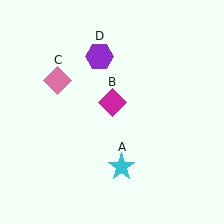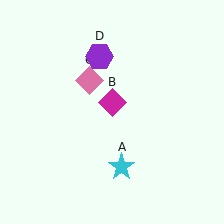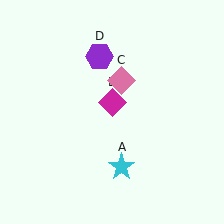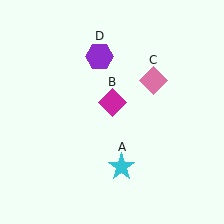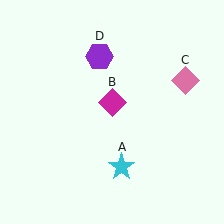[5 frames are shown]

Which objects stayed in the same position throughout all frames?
Cyan star (object A) and magenta diamond (object B) and purple hexagon (object D) remained stationary.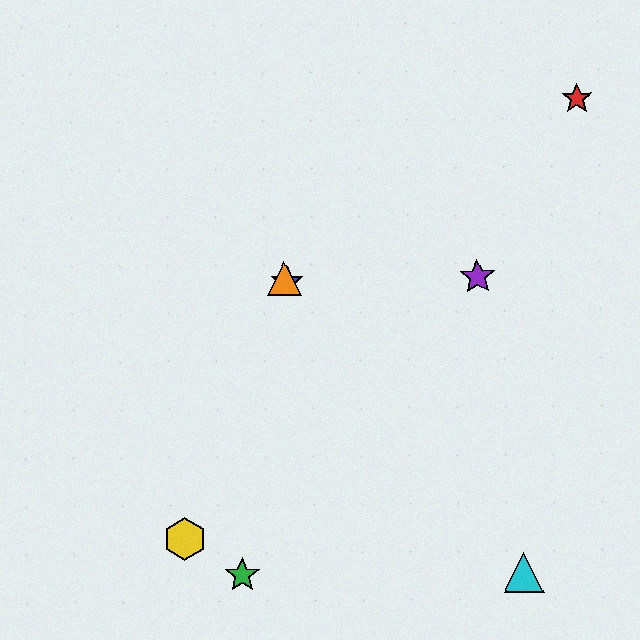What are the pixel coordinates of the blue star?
The blue star is at (287, 282).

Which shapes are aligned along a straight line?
The blue star, the orange triangle, the cyan triangle are aligned along a straight line.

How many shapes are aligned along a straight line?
3 shapes (the blue star, the orange triangle, the cyan triangle) are aligned along a straight line.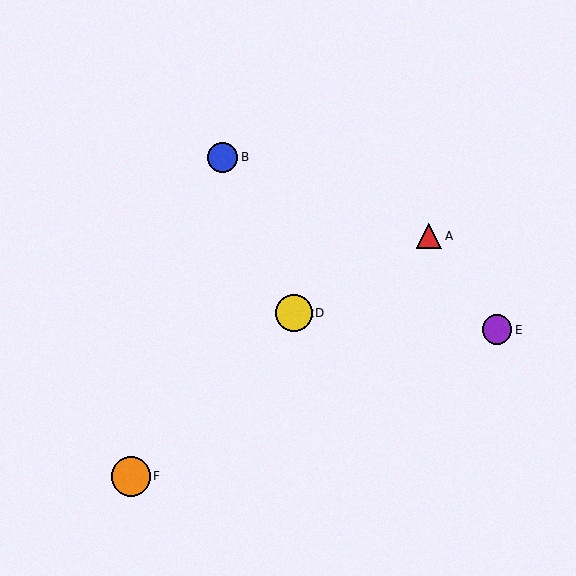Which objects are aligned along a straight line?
Objects A, C, D are aligned along a straight line.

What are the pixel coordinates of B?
Object B is at (222, 157).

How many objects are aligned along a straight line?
3 objects (A, C, D) are aligned along a straight line.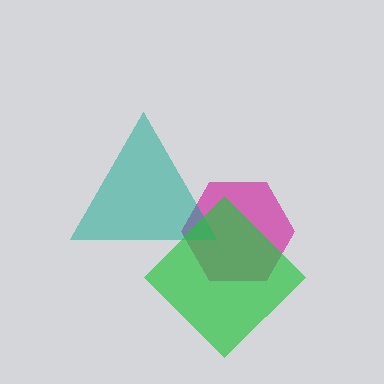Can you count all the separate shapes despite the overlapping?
Yes, there are 3 separate shapes.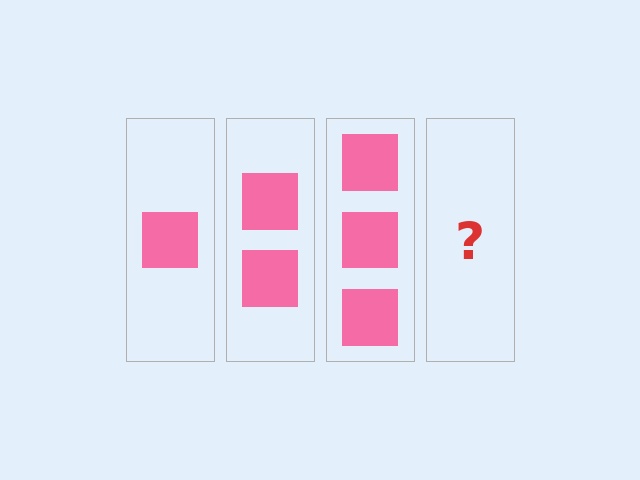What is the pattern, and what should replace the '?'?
The pattern is that each step adds one more square. The '?' should be 4 squares.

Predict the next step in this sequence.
The next step is 4 squares.